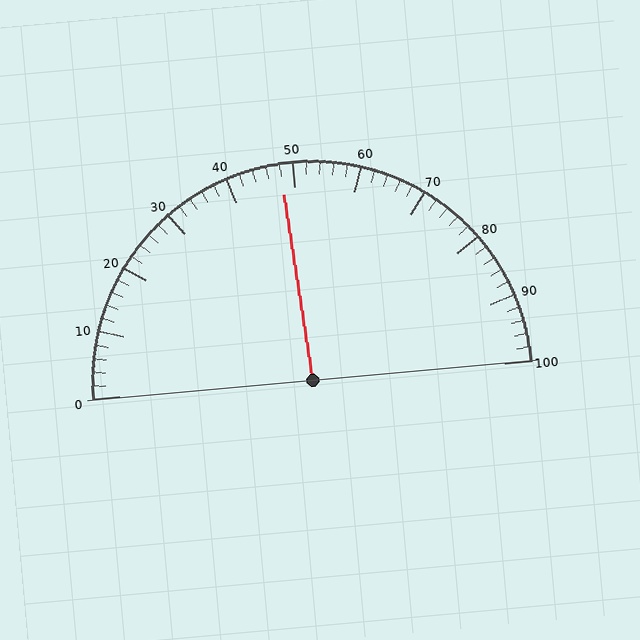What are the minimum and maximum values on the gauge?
The gauge ranges from 0 to 100.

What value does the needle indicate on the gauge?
The needle indicates approximately 48.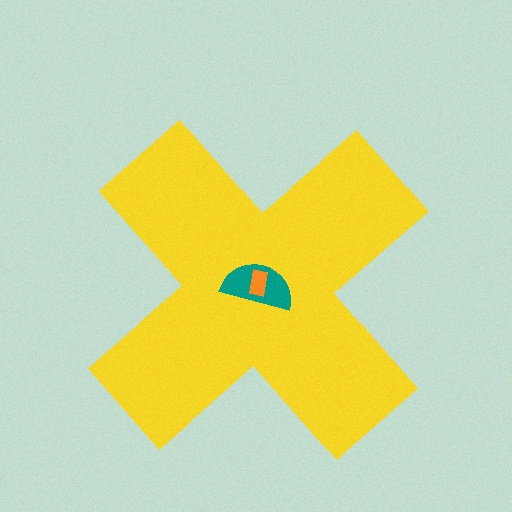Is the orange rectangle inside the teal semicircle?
Yes.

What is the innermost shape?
The orange rectangle.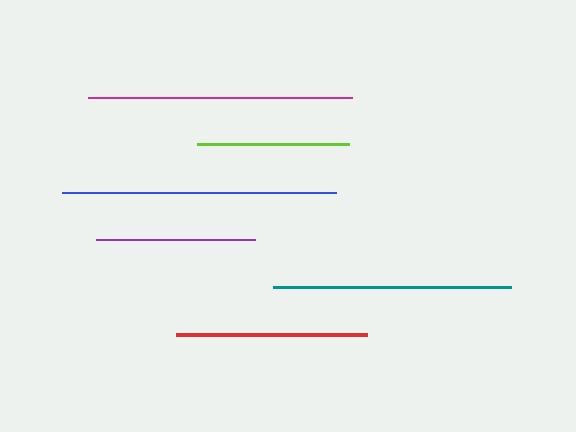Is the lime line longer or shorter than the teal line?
The teal line is longer than the lime line.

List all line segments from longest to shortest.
From longest to shortest: blue, magenta, teal, red, purple, lime.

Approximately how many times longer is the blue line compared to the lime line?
The blue line is approximately 1.8 times the length of the lime line.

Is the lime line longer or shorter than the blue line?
The blue line is longer than the lime line.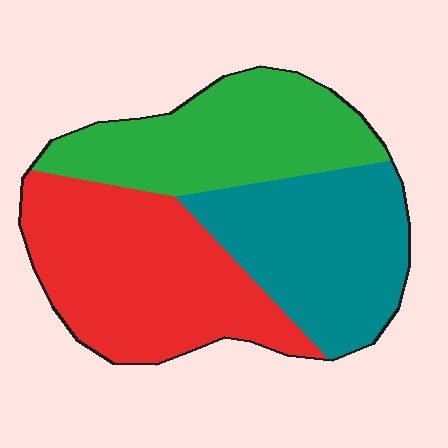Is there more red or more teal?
Red.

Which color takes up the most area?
Red, at roughly 40%.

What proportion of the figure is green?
Green covers roughly 30% of the figure.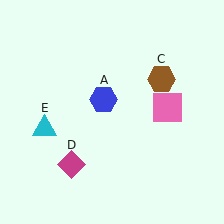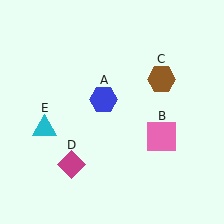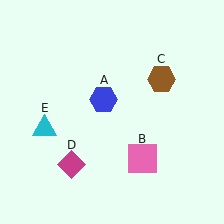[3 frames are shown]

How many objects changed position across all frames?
1 object changed position: pink square (object B).